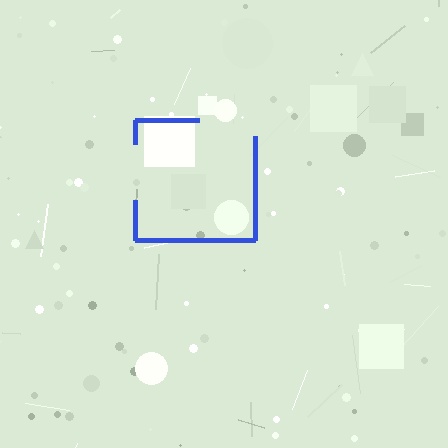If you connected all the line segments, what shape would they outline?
They would outline a square.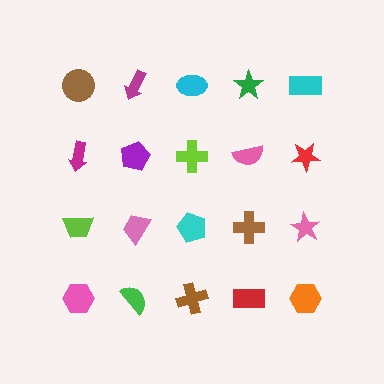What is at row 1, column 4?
A green star.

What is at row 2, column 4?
A pink semicircle.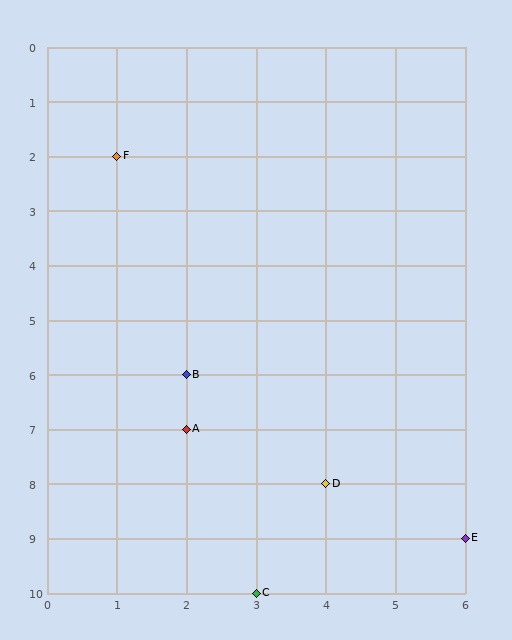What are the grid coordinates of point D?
Point D is at grid coordinates (4, 8).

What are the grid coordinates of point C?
Point C is at grid coordinates (3, 10).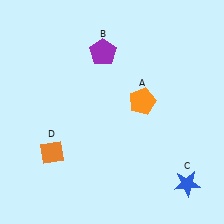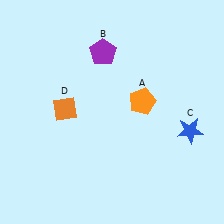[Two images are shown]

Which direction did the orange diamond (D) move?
The orange diamond (D) moved up.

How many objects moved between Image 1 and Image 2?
2 objects moved between the two images.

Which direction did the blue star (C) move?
The blue star (C) moved up.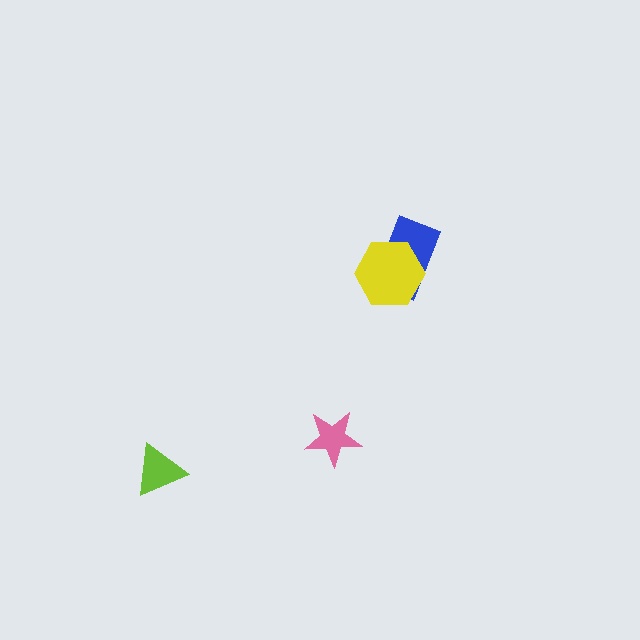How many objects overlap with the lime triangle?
0 objects overlap with the lime triangle.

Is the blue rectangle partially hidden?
Yes, it is partially covered by another shape.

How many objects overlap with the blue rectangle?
1 object overlaps with the blue rectangle.